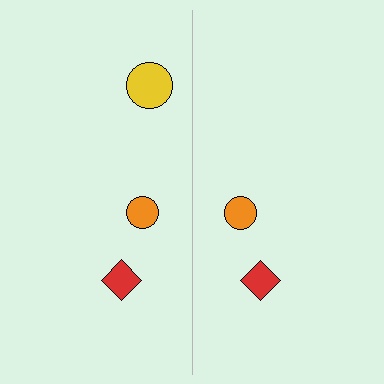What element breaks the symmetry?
A yellow circle is missing from the right side.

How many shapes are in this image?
There are 5 shapes in this image.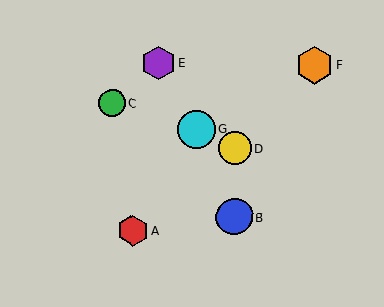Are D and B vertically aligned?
Yes, both are at x≈235.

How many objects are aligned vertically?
2 objects (B, D) are aligned vertically.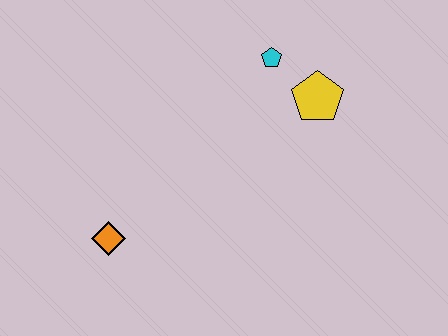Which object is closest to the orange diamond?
The cyan pentagon is closest to the orange diamond.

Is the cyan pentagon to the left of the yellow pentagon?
Yes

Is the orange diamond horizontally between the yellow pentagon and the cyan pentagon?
No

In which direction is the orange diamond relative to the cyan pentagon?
The orange diamond is below the cyan pentagon.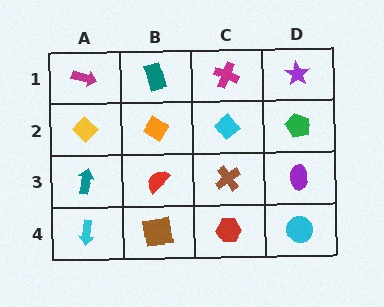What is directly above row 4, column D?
A purple ellipse.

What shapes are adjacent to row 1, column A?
A yellow diamond (row 2, column A), a teal rectangle (row 1, column B).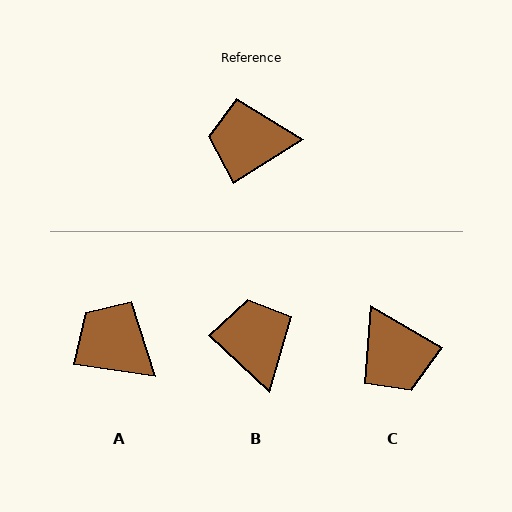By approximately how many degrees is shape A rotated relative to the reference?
Approximately 40 degrees clockwise.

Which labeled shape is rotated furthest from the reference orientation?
C, about 118 degrees away.